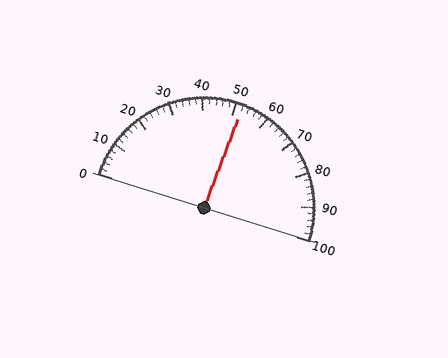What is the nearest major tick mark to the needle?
The nearest major tick mark is 50.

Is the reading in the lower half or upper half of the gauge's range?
The reading is in the upper half of the range (0 to 100).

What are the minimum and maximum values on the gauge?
The gauge ranges from 0 to 100.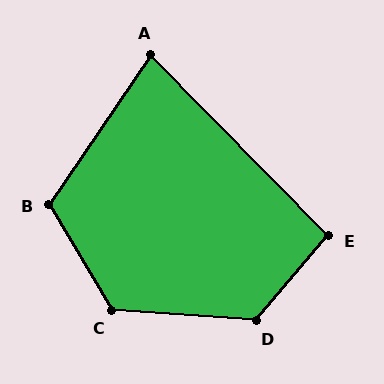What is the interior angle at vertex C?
Approximately 124 degrees (obtuse).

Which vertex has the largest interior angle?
D, at approximately 127 degrees.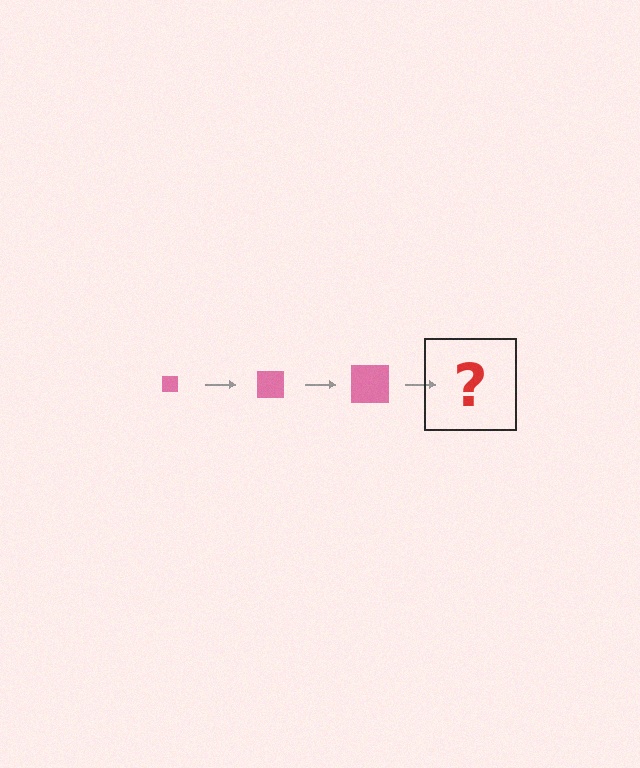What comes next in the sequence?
The next element should be a pink square, larger than the previous one.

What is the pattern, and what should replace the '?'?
The pattern is that the square gets progressively larger each step. The '?' should be a pink square, larger than the previous one.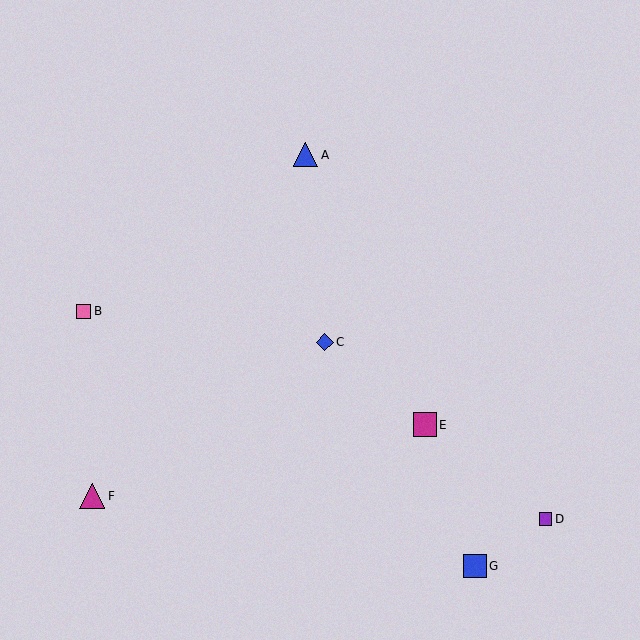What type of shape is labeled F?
Shape F is a magenta triangle.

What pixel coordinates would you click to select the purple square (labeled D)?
Click at (546, 519) to select the purple square D.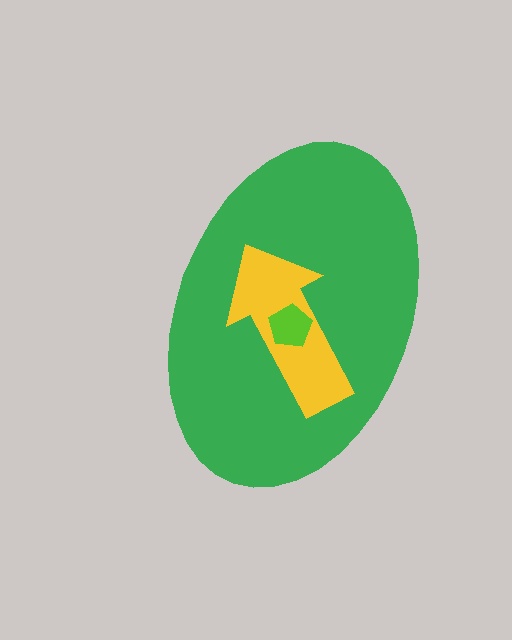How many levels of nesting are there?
3.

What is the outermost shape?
The green ellipse.